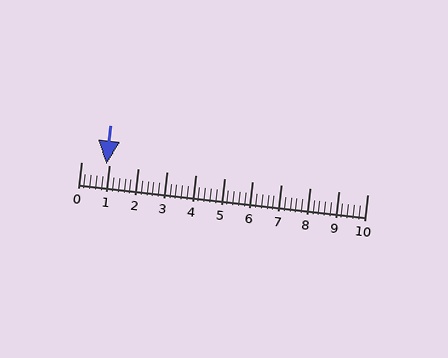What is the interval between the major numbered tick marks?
The major tick marks are spaced 1 units apart.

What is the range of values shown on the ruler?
The ruler shows values from 0 to 10.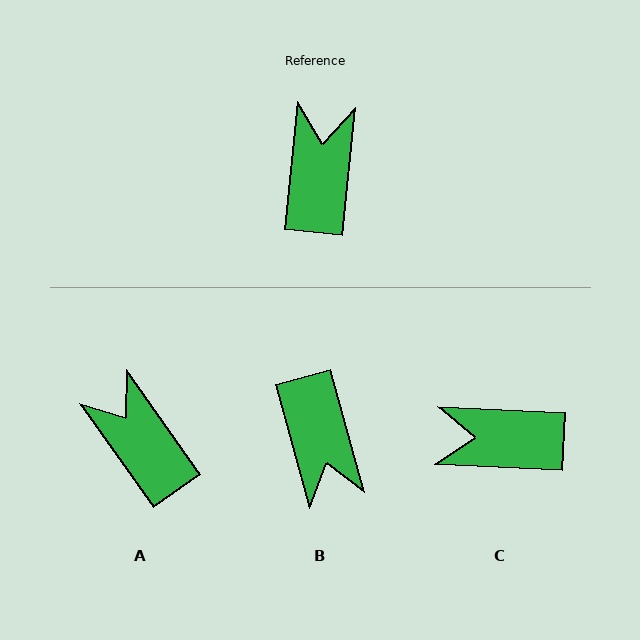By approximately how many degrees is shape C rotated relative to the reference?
Approximately 93 degrees counter-clockwise.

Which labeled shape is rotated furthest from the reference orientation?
B, about 159 degrees away.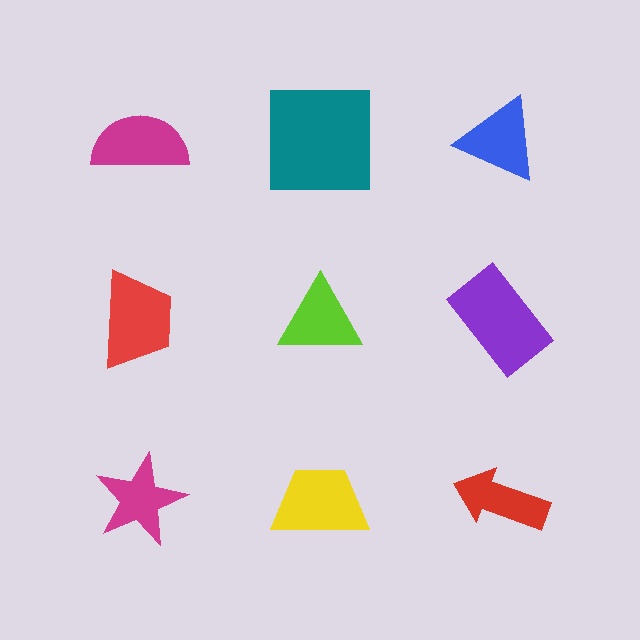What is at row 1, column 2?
A teal square.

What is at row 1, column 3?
A blue triangle.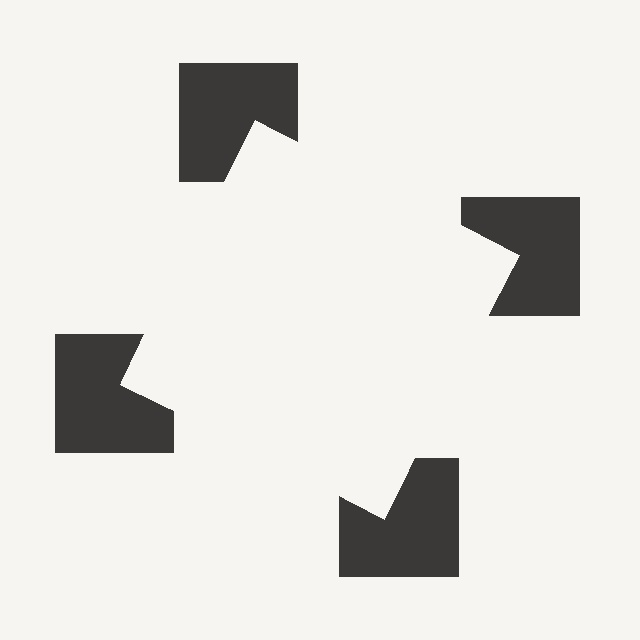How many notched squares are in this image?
There are 4 — one at each vertex of the illusory square.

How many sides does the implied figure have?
4 sides.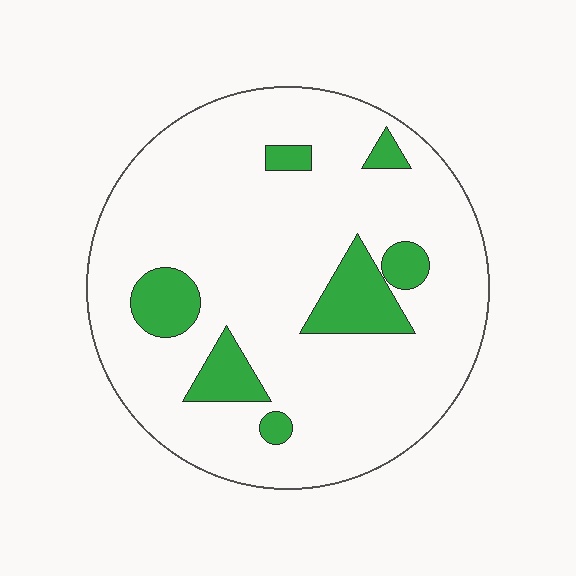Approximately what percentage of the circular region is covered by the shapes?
Approximately 15%.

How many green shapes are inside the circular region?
7.